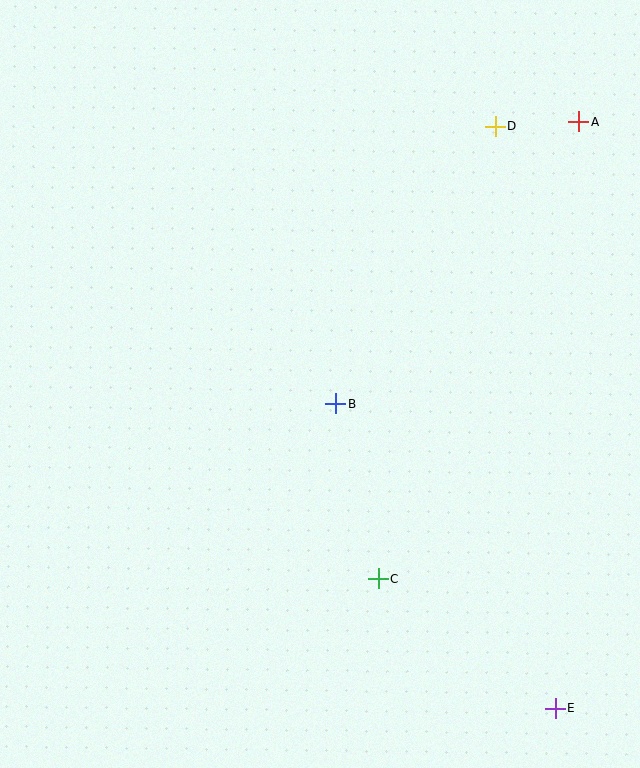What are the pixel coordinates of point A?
Point A is at (579, 122).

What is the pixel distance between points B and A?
The distance between B and A is 372 pixels.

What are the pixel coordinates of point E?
Point E is at (555, 708).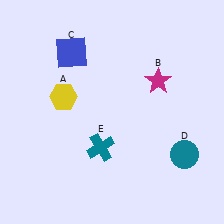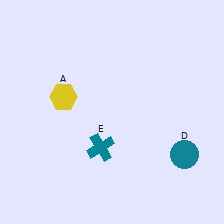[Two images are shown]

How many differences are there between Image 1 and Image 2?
There are 2 differences between the two images.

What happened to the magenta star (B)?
The magenta star (B) was removed in Image 2. It was in the top-right area of Image 1.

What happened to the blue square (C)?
The blue square (C) was removed in Image 2. It was in the top-left area of Image 1.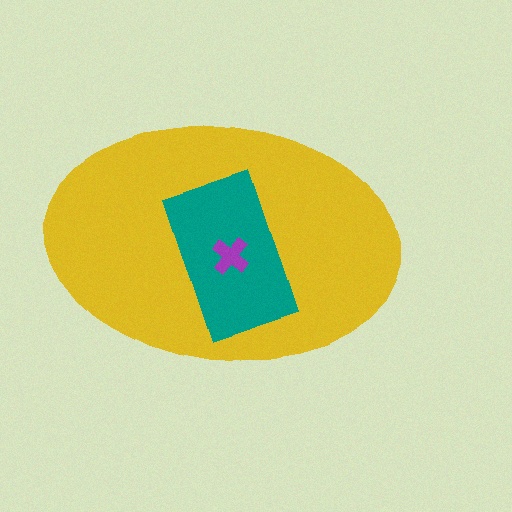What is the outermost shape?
The yellow ellipse.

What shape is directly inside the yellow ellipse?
The teal rectangle.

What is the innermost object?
The purple cross.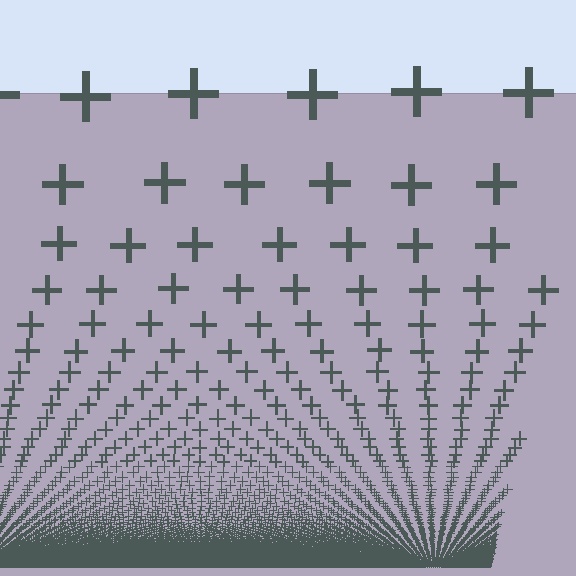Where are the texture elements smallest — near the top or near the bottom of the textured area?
Near the bottom.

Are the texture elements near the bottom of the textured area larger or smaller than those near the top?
Smaller. The gradient is inverted — elements near the bottom are smaller and denser.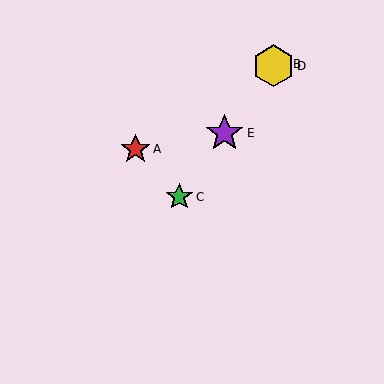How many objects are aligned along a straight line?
4 objects (B, C, D, E) are aligned along a straight line.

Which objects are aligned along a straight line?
Objects B, C, D, E are aligned along a straight line.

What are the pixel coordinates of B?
Object B is at (274, 64).